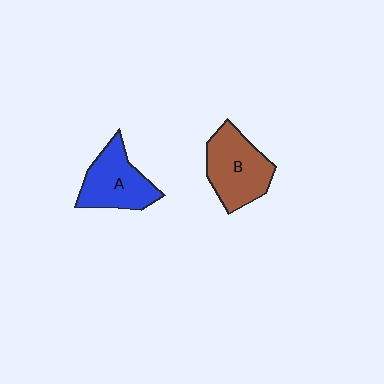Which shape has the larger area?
Shape B (brown).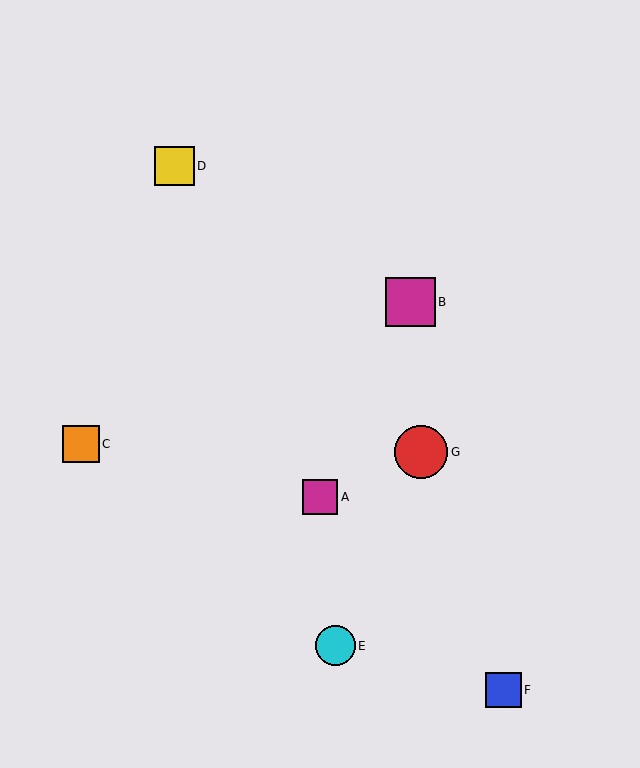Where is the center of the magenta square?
The center of the magenta square is at (320, 497).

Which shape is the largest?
The red circle (labeled G) is the largest.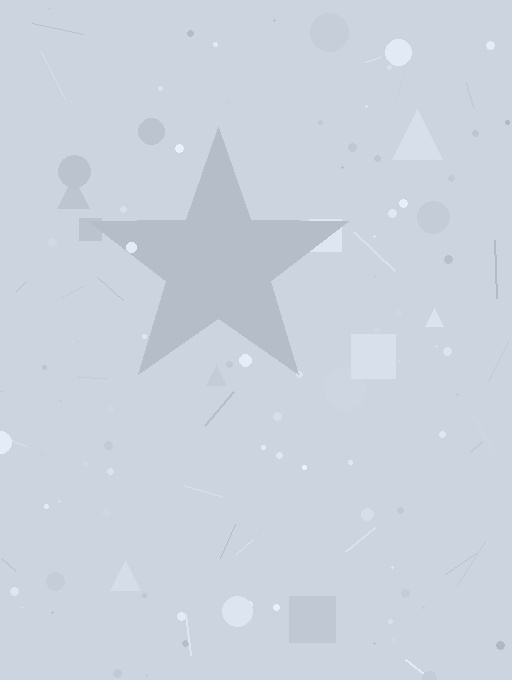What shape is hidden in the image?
A star is hidden in the image.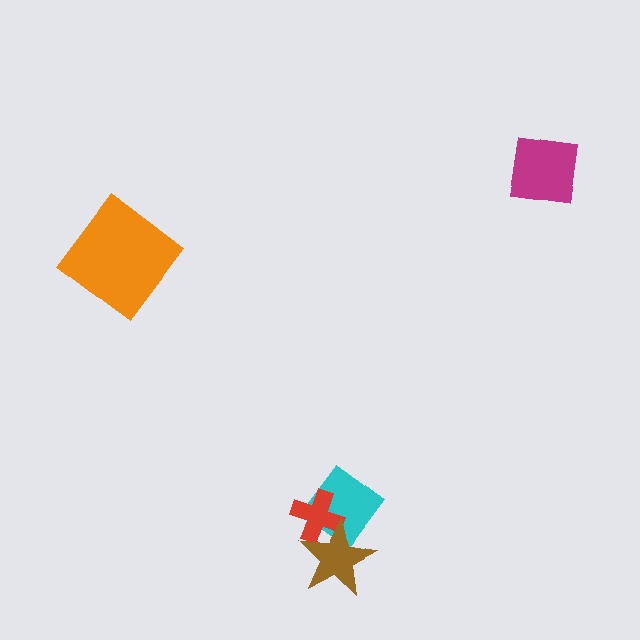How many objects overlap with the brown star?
2 objects overlap with the brown star.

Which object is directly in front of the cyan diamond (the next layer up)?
The red cross is directly in front of the cyan diamond.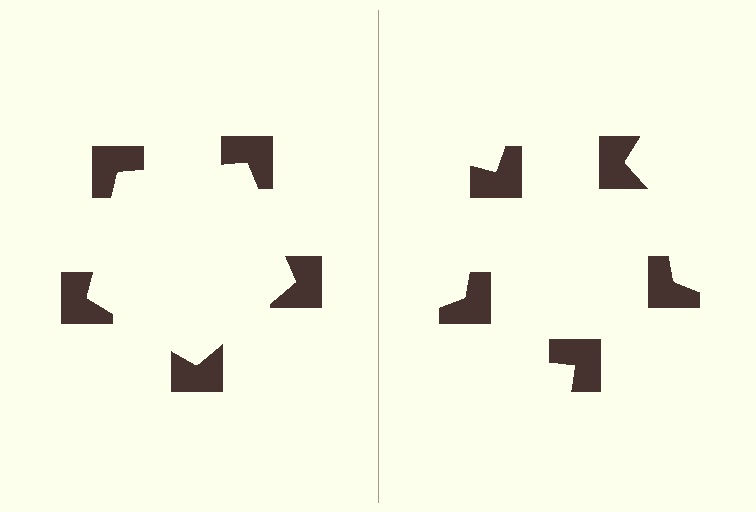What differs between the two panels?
The notched squares are positioned identically on both sides; only the wedge orientations differ. On the left they align to a pentagon; on the right they are misaligned.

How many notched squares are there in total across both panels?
10 — 5 on each side.